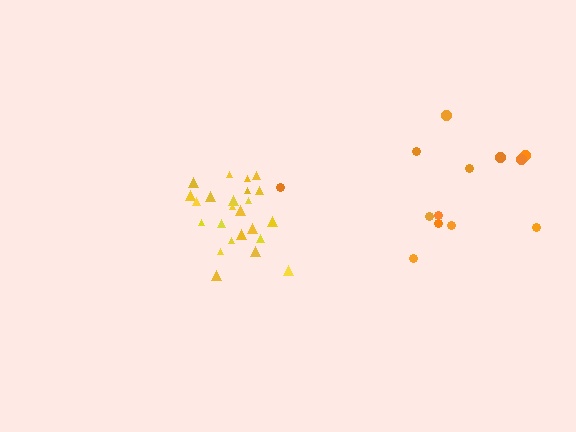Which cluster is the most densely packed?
Yellow.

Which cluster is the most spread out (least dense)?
Orange.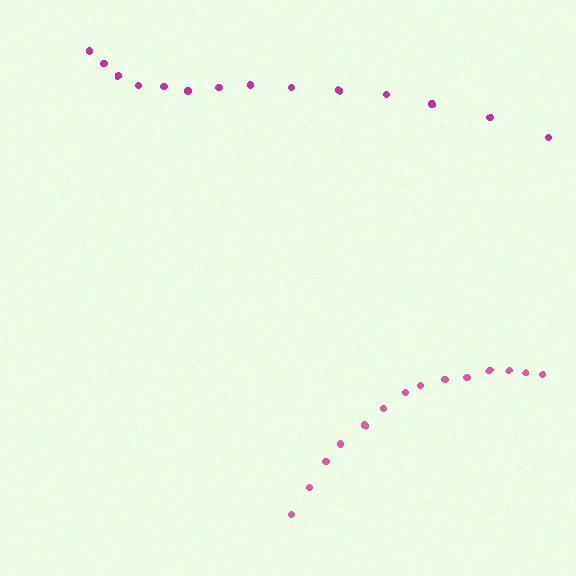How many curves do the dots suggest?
There are 2 distinct paths.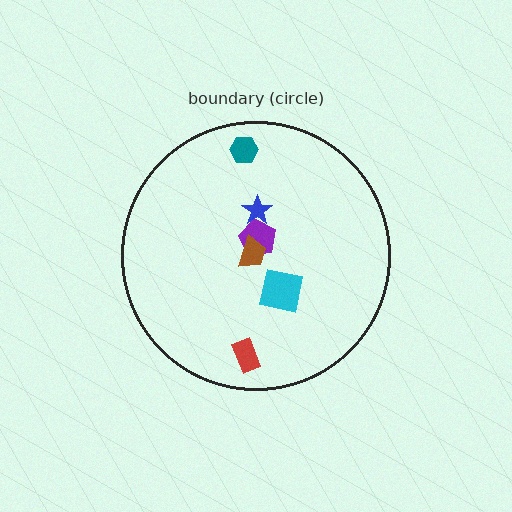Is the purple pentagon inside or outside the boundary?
Inside.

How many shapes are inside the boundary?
6 inside, 0 outside.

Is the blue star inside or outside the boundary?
Inside.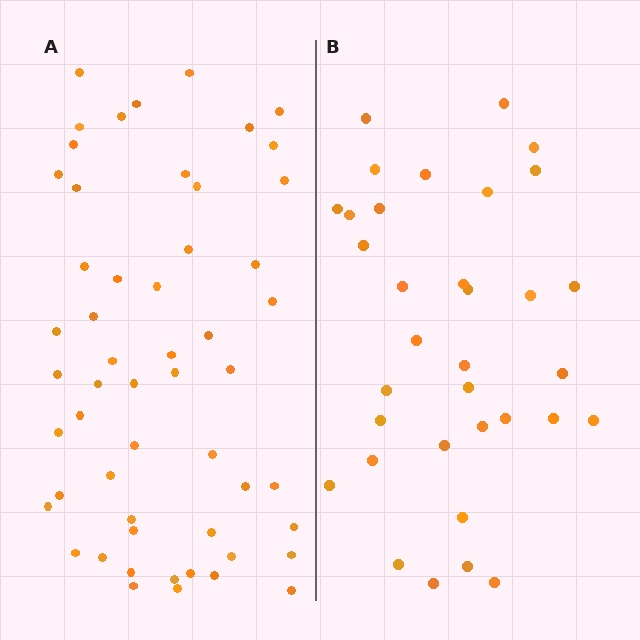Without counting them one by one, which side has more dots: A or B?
Region A (the left region) has more dots.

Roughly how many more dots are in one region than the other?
Region A has approximately 20 more dots than region B.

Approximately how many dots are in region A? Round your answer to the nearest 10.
About 50 dots. (The exact count is 54, which rounds to 50.)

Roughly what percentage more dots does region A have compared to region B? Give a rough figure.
About 60% more.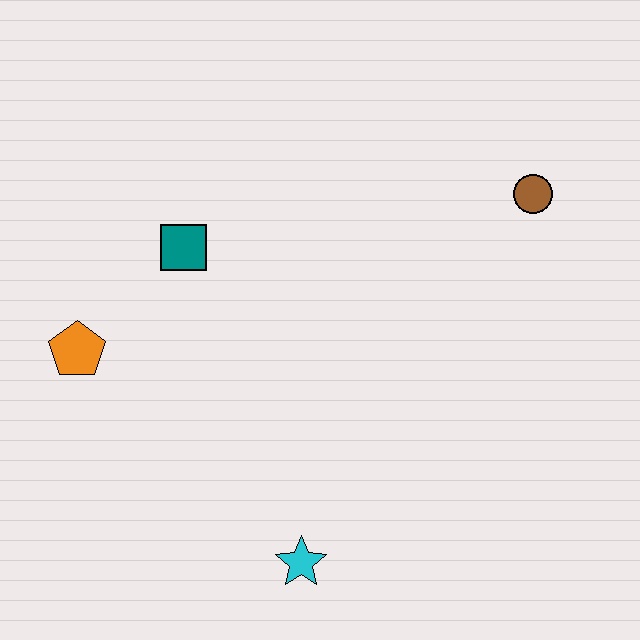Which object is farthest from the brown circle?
The orange pentagon is farthest from the brown circle.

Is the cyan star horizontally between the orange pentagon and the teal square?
No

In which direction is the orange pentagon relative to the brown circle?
The orange pentagon is to the left of the brown circle.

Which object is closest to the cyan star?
The orange pentagon is closest to the cyan star.